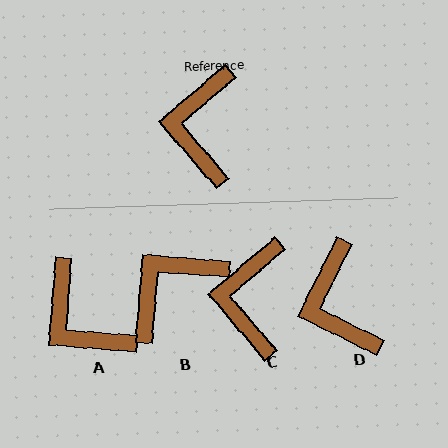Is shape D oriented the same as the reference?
No, it is off by about 23 degrees.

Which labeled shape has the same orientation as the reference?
C.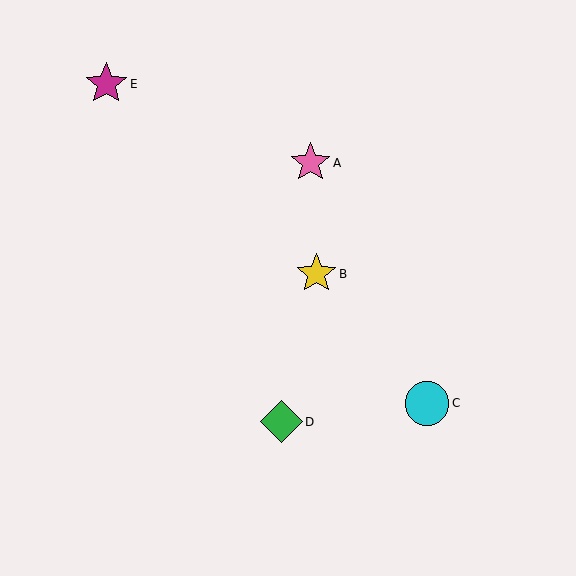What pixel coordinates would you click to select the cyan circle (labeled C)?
Click at (427, 403) to select the cyan circle C.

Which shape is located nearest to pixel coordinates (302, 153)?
The pink star (labeled A) at (311, 163) is nearest to that location.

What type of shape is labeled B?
Shape B is a yellow star.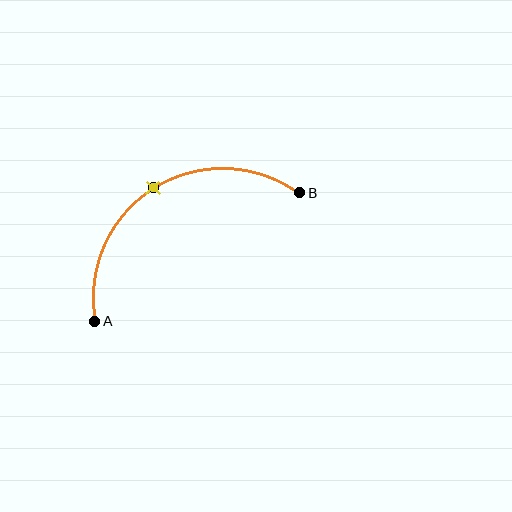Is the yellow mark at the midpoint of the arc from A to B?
Yes. The yellow mark lies on the arc at equal arc-length from both A and B — it is the arc midpoint.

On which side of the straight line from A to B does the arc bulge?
The arc bulges above the straight line connecting A and B.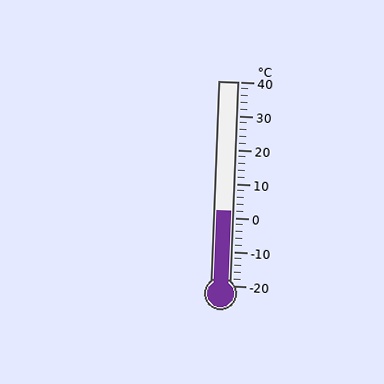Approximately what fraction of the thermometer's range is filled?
The thermometer is filled to approximately 35% of its range.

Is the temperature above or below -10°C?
The temperature is above -10°C.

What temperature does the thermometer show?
The thermometer shows approximately 2°C.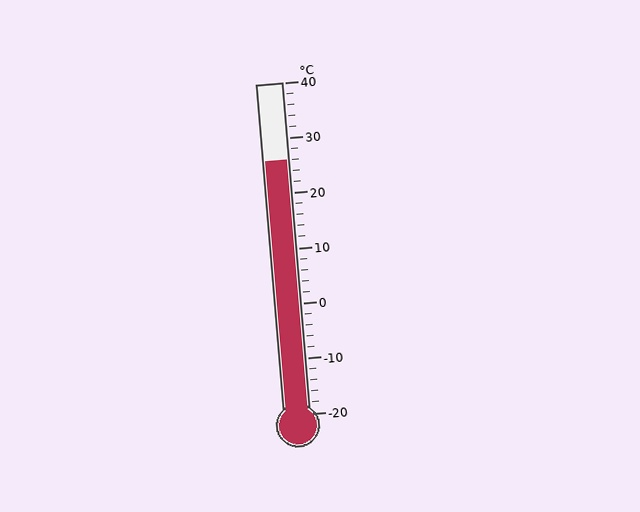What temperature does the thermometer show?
The thermometer shows approximately 26°C.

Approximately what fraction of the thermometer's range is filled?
The thermometer is filled to approximately 75% of its range.